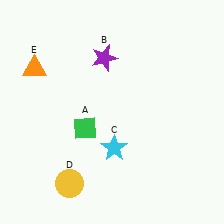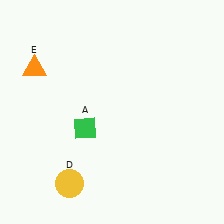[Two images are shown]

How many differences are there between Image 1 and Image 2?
There are 2 differences between the two images.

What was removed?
The purple star (B), the cyan star (C) were removed in Image 2.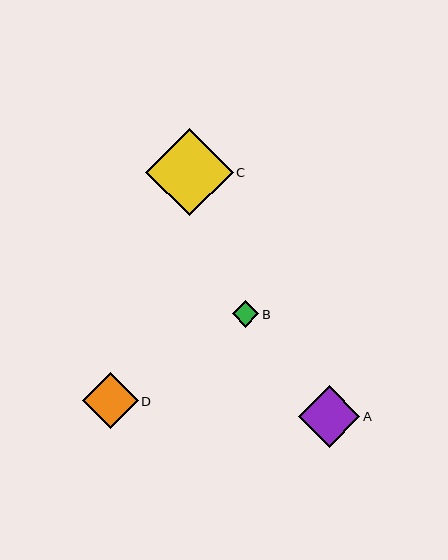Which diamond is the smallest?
Diamond B is the smallest with a size of approximately 27 pixels.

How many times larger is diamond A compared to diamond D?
Diamond A is approximately 1.1 times the size of diamond D.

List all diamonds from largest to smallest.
From largest to smallest: C, A, D, B.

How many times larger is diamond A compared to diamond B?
Diamond A is approximately 2.3 times the size of diamond B.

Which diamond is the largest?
Diamond C is the largest with a size of approximately 87 pixels.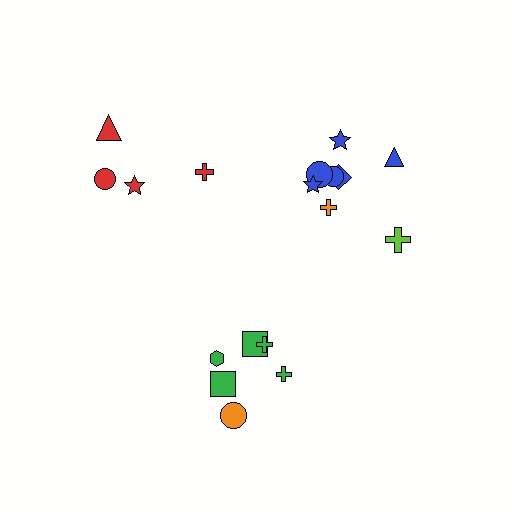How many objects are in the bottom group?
There are 6 objects.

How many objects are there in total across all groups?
There are 18 objects.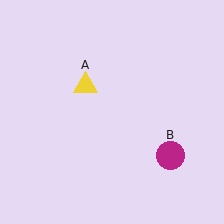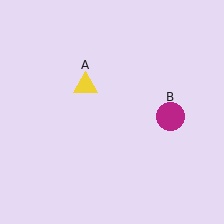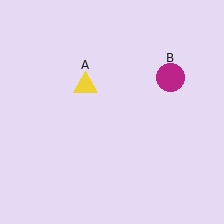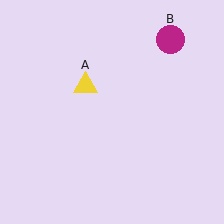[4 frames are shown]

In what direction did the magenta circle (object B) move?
The magenta circle (object B) moved up.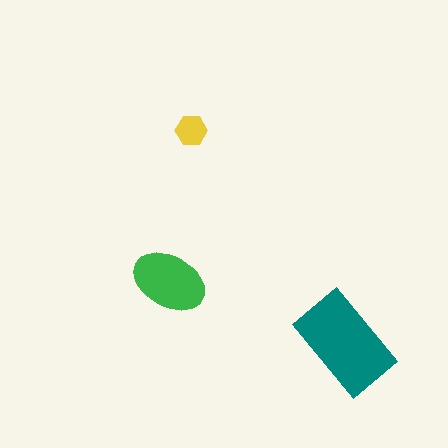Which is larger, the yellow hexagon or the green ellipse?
The green ellipse.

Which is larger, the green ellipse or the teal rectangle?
The teal rectangle.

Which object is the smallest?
The yellow hexagon.